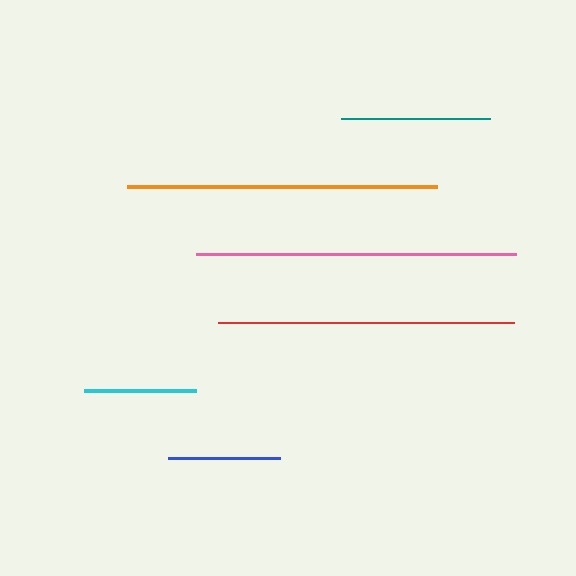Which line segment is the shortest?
The cyan line is the shortest at approximately 111 pixels.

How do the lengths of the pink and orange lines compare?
The pink and orange lines are approximately the same length.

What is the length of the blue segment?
The blue segment is approximately 112 pixels long.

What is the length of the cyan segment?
The cyan segment is approximately 111 pixels long.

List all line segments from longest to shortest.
From longest to shortest: pink, orange, red, teal, blue, cyan.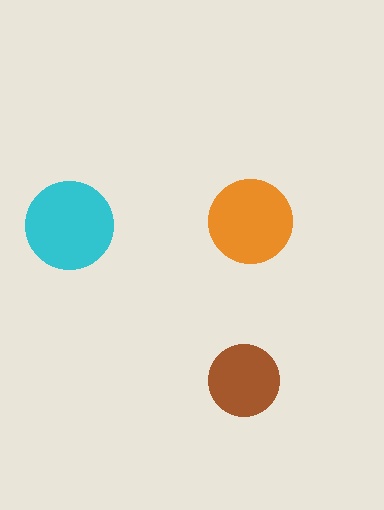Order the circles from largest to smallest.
the cyan one, the orange one, the brown one.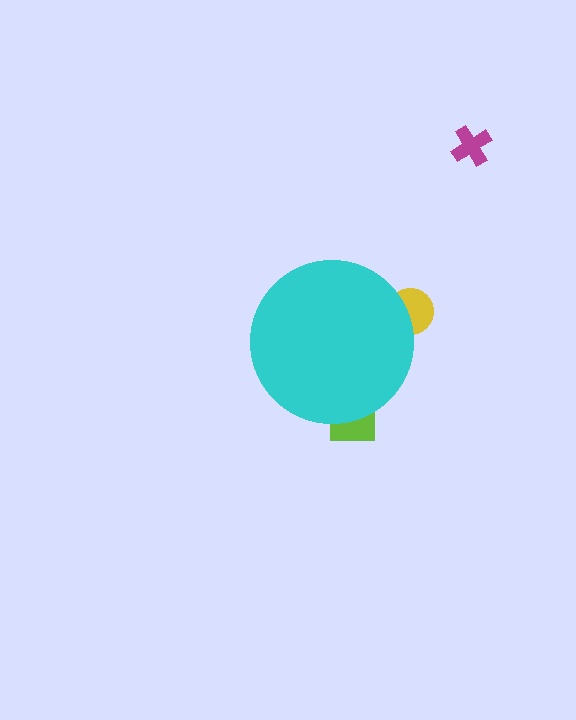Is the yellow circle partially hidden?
Yes, the yellow circle is partially hidden behind the cyan circle.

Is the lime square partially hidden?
Yes, the lime square is partially hidden behind the cyan circle.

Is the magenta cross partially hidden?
No, the magenta cross is fully visible.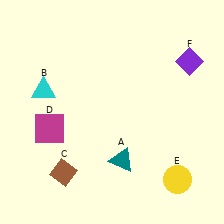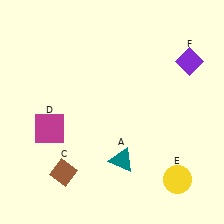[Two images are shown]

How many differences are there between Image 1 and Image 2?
There is 1 difference between the two images.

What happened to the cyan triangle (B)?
The cyan triangle (B) was removed in Image 2. It was in the top-left area of Image 1.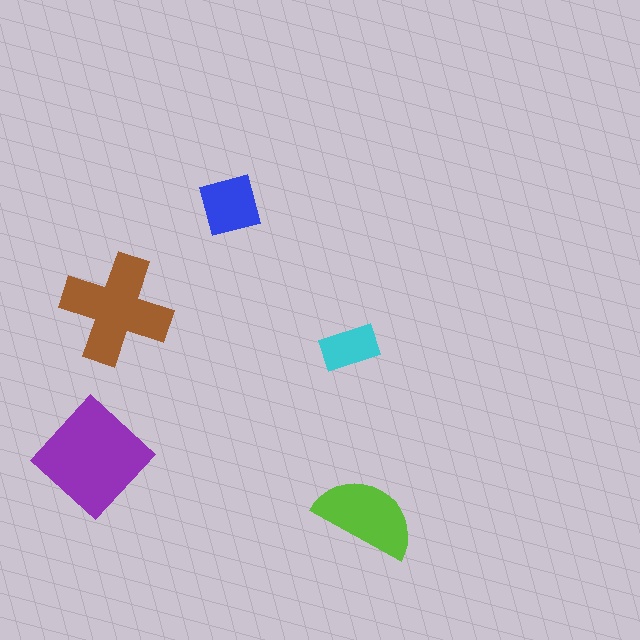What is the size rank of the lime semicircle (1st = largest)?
3rd.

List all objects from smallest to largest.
The cyan rectangle, the blue square, the lime semicircle, the brown cross, the purple diamond.